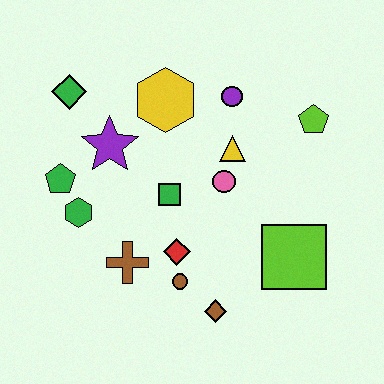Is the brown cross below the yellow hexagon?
Yes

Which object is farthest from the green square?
The lime pentagon is farthest from the green square.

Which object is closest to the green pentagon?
The green hexagon is closest to the green pentagon.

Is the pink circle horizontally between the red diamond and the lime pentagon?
Yes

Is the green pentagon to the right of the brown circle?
No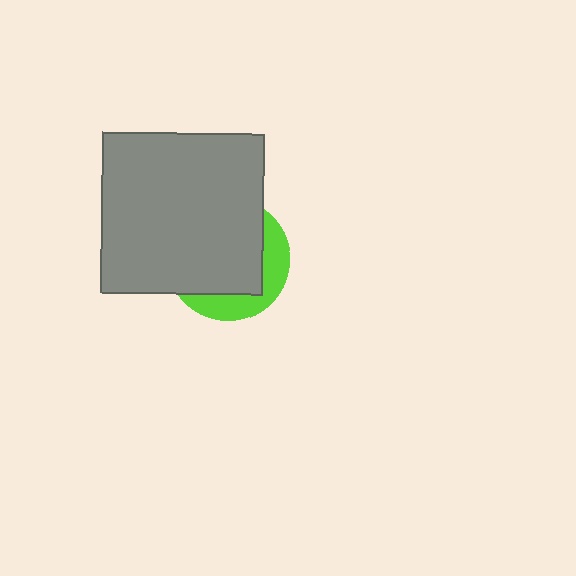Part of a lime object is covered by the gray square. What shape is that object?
It is a circle.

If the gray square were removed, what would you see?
You would see the complete lime circle.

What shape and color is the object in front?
The object in front is a gray square.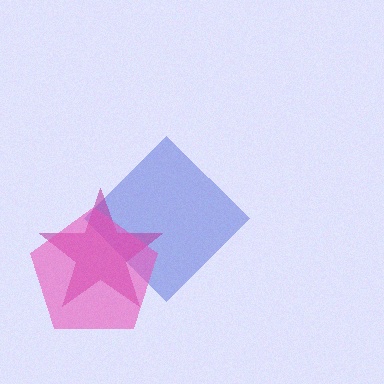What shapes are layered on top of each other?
The layered shapes are: a blue diamond, a magenta star, a pink pentagon.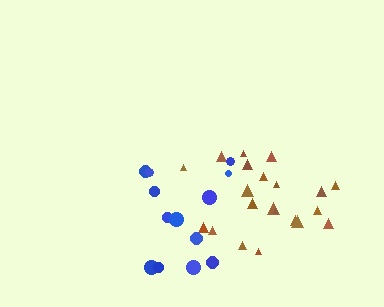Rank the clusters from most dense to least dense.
brown, blue.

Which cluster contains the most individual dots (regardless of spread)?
Brown (21).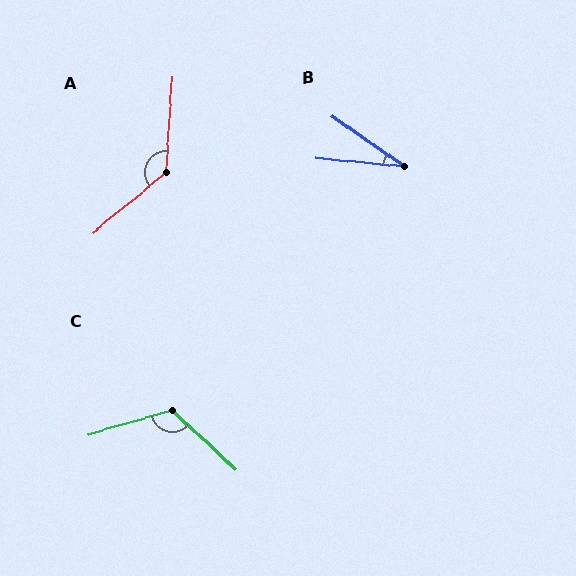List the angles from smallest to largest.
B (30°), C (121°), A (133°).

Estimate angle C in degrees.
Approximately 121 degrees.